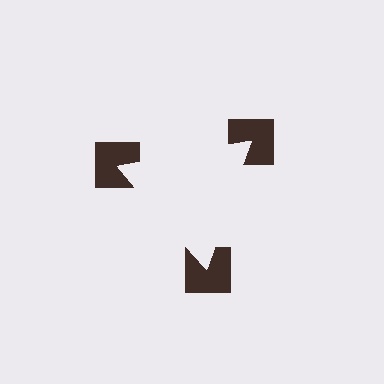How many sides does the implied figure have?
3 sides.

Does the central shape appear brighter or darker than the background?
It typically appears slightly brighter than the background, even though no actual brightness change is drawn.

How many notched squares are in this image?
There are 3 — one at each vertex of the illusory triangle.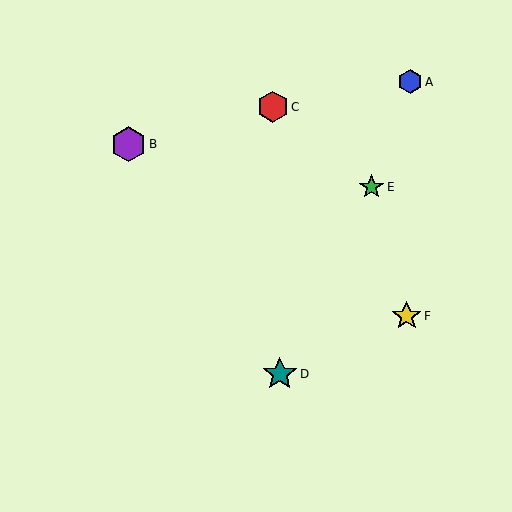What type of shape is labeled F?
Shape F is a yellow star.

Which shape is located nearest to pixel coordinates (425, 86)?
The blue hexagon (labeled A) at (410, 82) is nearest to that location.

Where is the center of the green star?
The center of the green star is at (371, 187).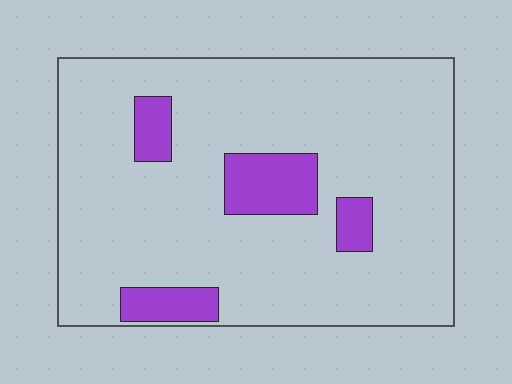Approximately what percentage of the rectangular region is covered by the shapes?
Approximately 15%.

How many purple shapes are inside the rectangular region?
4.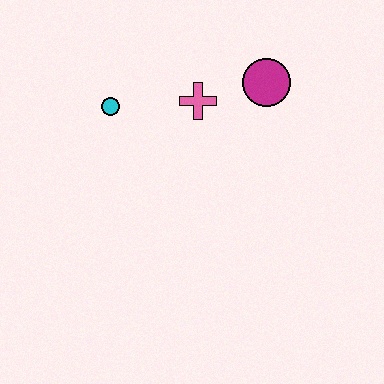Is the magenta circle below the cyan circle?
No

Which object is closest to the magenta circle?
The pink cross is closest to the magenta circle.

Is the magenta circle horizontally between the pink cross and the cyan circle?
No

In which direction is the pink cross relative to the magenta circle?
The pink cross is to the left of the magenta circle.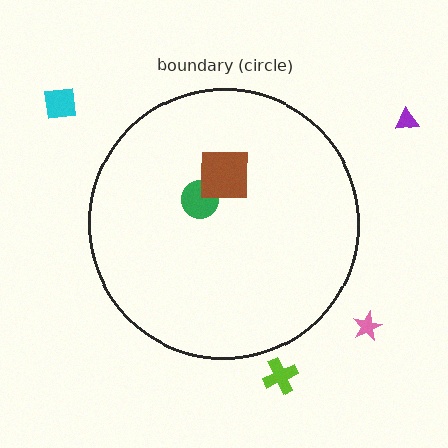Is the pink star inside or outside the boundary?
Outside.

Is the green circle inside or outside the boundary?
Inside.